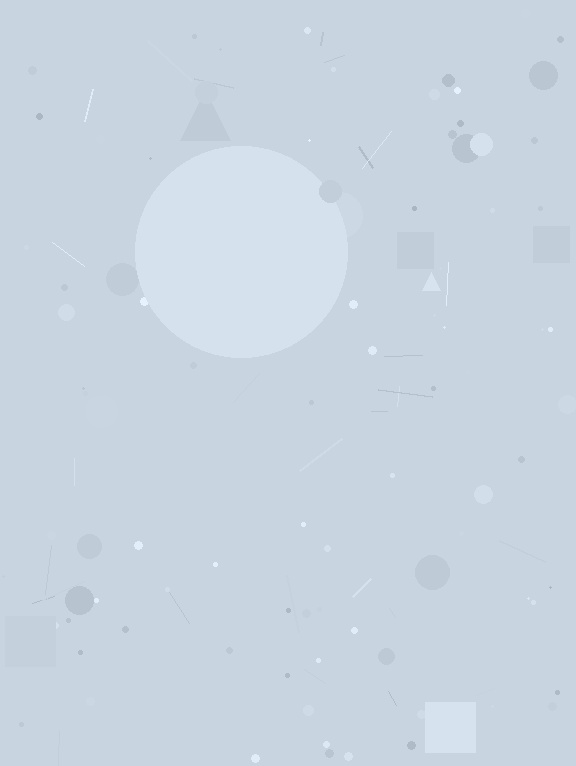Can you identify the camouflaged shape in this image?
The camouflaged shape is a circle.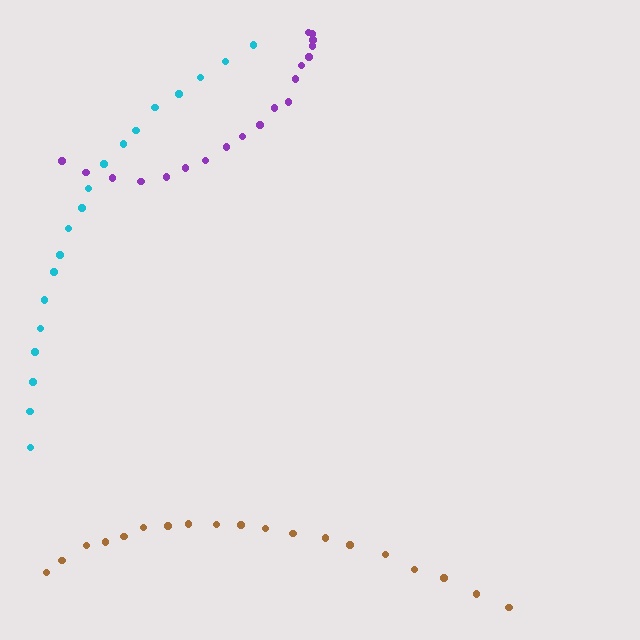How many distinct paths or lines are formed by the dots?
There are 3 distinct paths.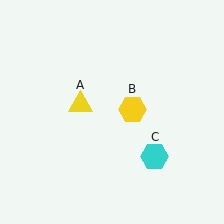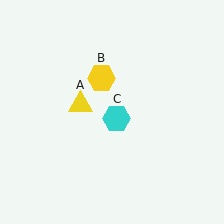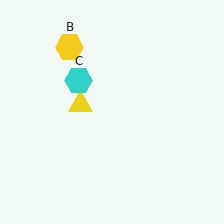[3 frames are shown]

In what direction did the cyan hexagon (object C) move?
The cyan hexagon (object C) moved up and to the left.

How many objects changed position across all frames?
2 objects changed position: yellow hexagon (object B), cyan hexagon (object C).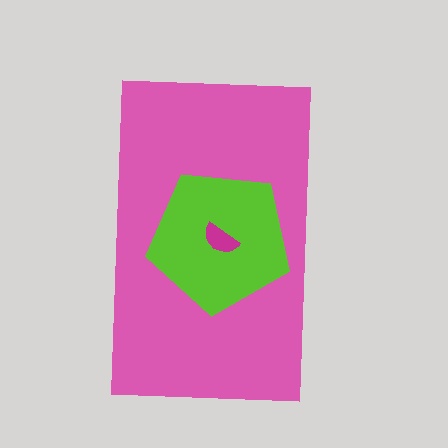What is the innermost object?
The magenta semicircle.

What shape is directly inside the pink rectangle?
The lime pentagon.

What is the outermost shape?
The pink rectangle.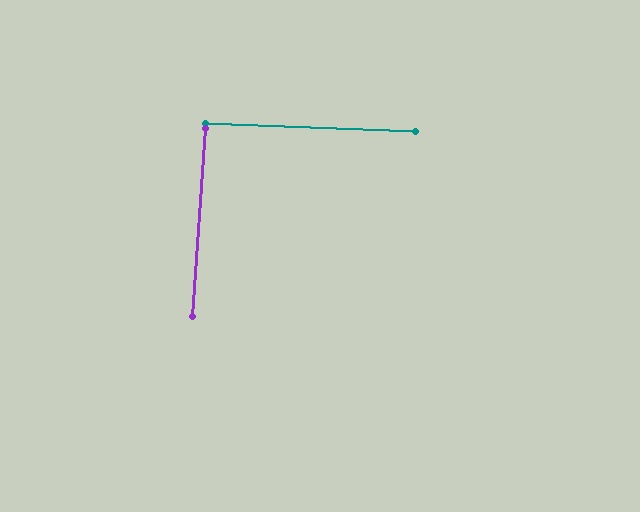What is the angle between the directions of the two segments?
Approximately 88 degrees.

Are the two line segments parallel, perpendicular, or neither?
Perpendicular — they meet at approximately 88°.